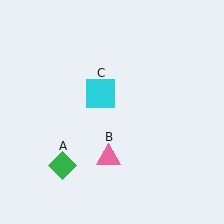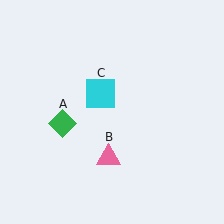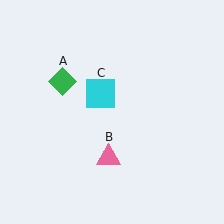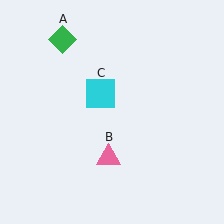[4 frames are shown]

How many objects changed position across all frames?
1 object changed position: green diamond (object A).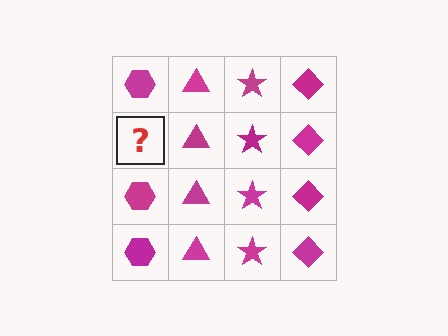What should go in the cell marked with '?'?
The missing cell should contain a magenta hexagon.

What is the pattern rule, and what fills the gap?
The rule is that each column has a consistent shape. The gap should be filled with a magenta hexagon.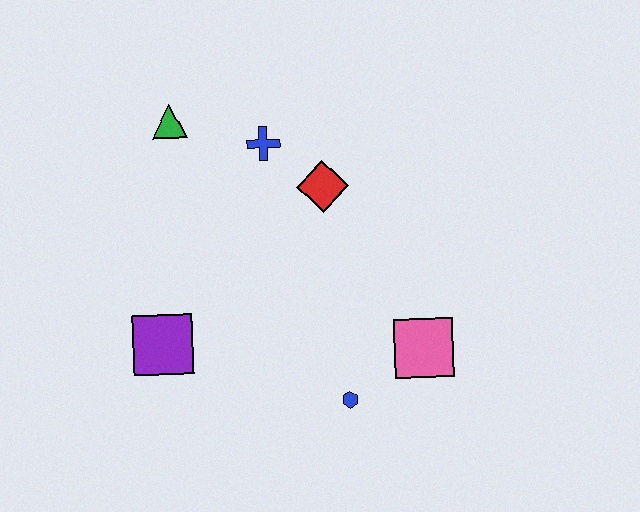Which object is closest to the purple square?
The blue hexagon is closest to the purple square.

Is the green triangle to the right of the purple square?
Yes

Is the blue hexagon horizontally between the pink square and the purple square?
Yes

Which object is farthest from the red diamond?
The purple square is farthest from the red diamond.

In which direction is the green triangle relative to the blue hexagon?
The green triangle is above the blue hexagon.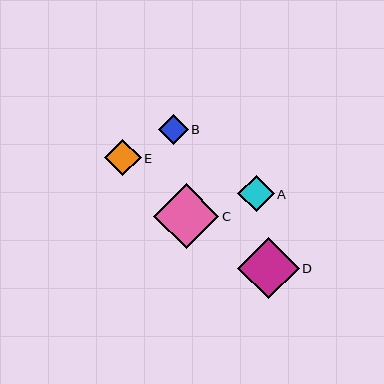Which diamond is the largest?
Diamond C is the largest with a size of approximately 66 pixels.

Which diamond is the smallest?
Diamond B is the smallest with a size of approximately 30 pixels.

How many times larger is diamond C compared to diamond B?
Diamond C is approximately 2.2 times the size of diamond B.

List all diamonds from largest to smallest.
From largest to smallest: C, D, E, A, B.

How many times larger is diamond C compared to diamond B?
Diamond C is approximately 2.2 times the size of diamond B.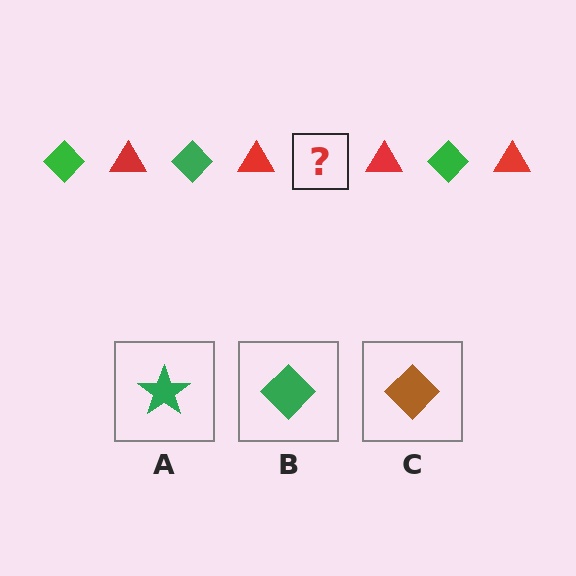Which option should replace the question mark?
Option B.